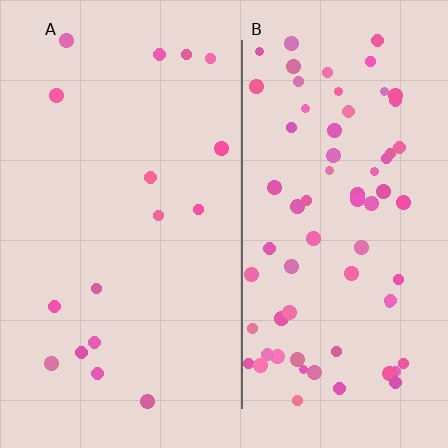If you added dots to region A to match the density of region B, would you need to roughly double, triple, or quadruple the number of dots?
Approximately quadruple.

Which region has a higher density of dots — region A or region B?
B (the right).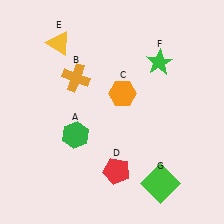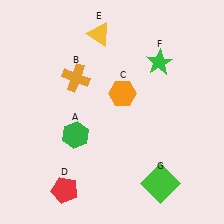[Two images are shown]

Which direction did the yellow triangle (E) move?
The yellow triangle (E) moved right.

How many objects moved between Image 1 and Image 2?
2 objects moved between the two images.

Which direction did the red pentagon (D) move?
The red pentagon (D) moved left.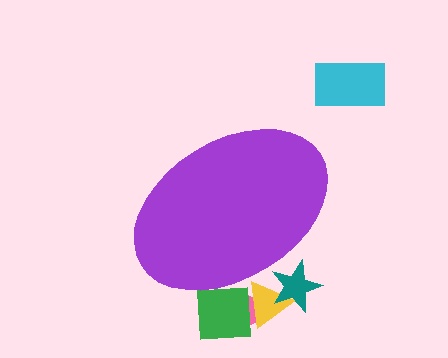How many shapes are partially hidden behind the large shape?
4 shapes are partially hidden.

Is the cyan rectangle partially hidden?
No, the cyan rectangle is fully visible.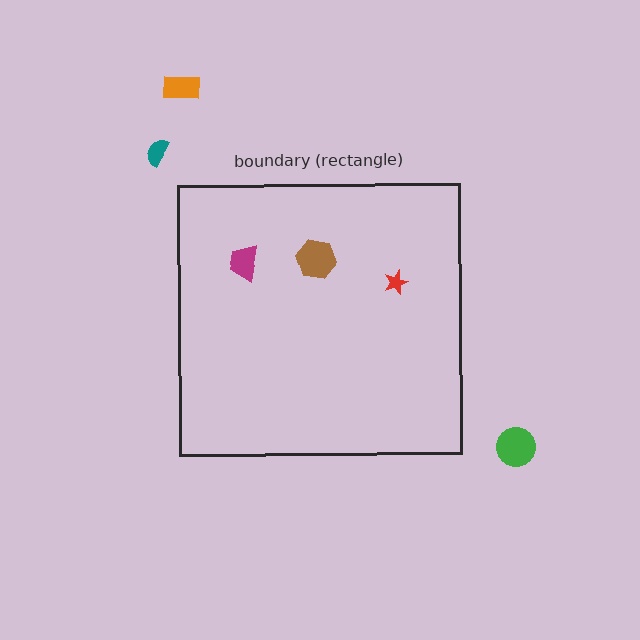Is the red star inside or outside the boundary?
Inside.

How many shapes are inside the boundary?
3 inside, 3 outside.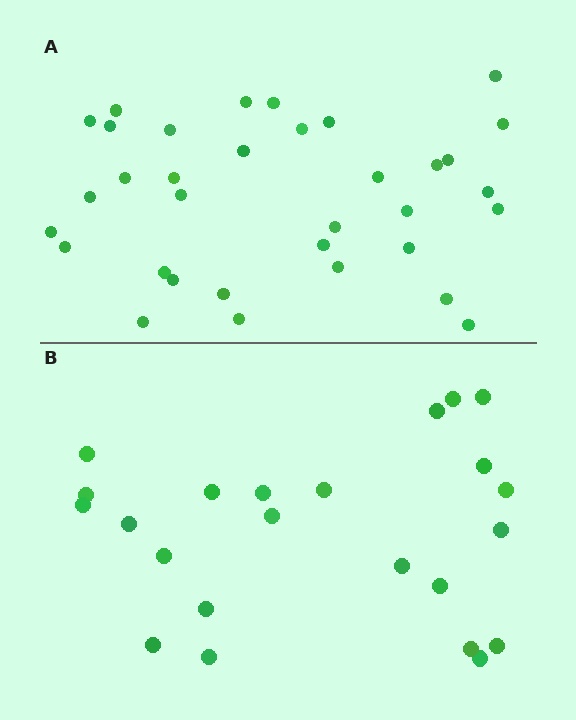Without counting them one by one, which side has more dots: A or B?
Region A (the top region) has more dots.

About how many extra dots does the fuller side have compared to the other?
Region A has roughly 12 or so more dots than region B.